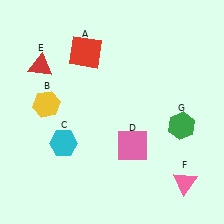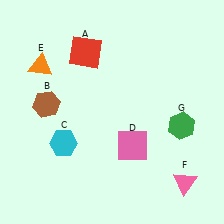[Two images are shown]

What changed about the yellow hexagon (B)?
In Image 1, B is yellow. In Image 2, it changed to brown.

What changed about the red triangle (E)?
In Image 1, E is red. In Image 2, it changed to orange.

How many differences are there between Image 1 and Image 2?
There are 2 differences between the two images.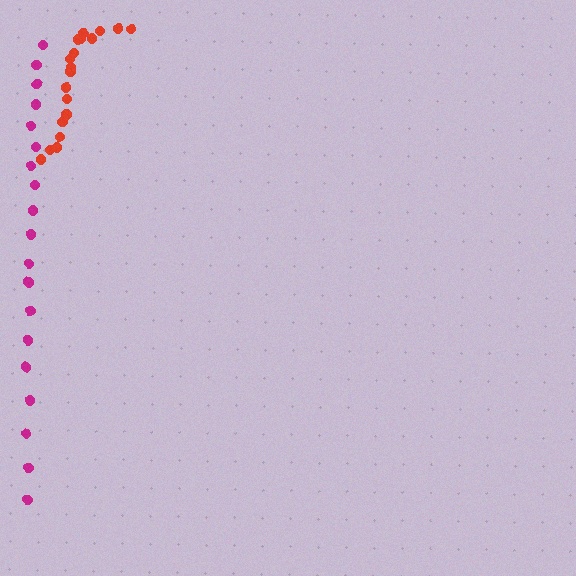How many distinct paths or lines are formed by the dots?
There are 2 distinct paths.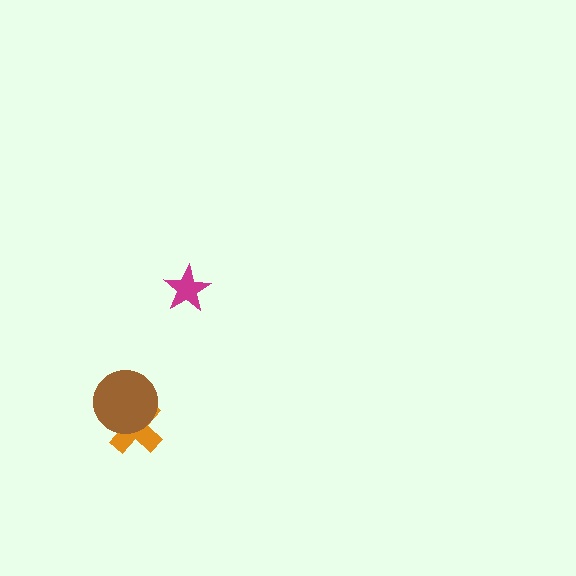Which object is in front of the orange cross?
The brown circle is in front of the orange cross.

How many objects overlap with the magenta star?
0 objects overlap with the magenta star.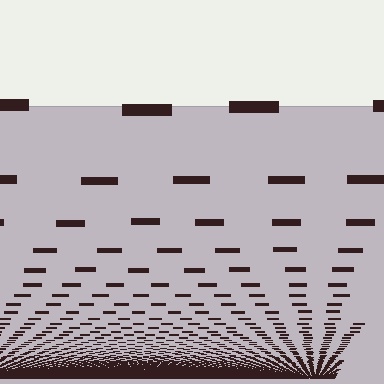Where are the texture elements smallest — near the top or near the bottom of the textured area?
Near the bottom.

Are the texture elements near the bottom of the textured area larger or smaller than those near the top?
Smaller. The gradient is inverted — elements near the bottom are smaller and denser.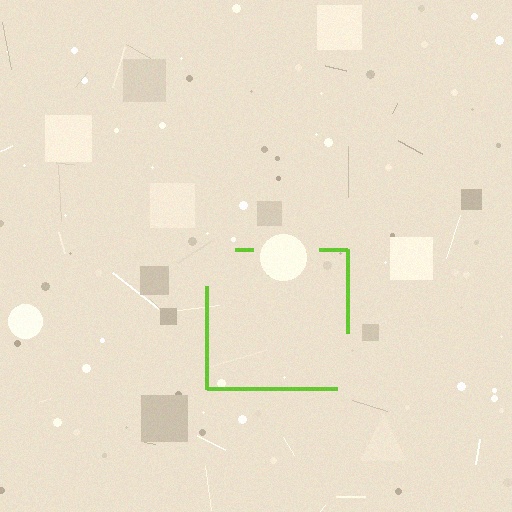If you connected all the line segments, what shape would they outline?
They would outline a square.